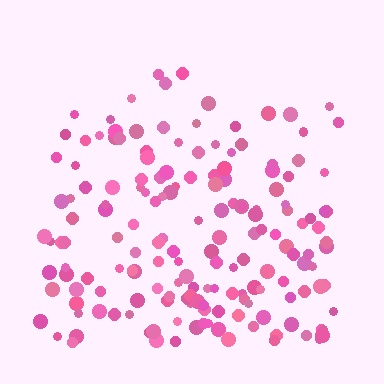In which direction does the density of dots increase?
From top to bottom, with the bottom side densest.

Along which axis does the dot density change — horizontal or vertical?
Vertical.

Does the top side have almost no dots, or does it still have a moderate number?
Still a moderate number, just noticeably fewer than the bottom.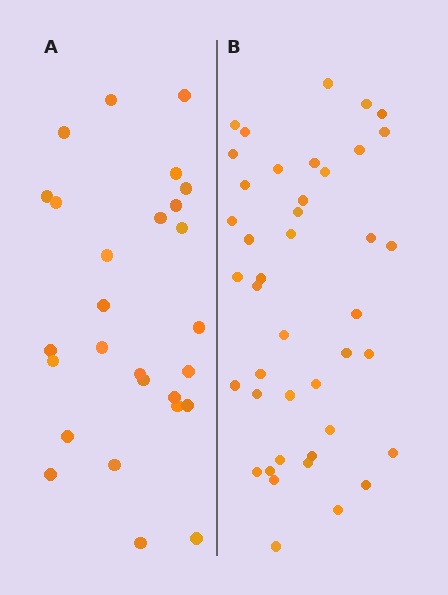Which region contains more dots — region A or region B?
Region B (the right region) has more dots.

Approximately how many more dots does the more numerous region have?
Region B has approximately 15 more dots than region A.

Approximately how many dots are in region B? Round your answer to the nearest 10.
About 40 dots. (The exact count is 42, which rounds to 40.)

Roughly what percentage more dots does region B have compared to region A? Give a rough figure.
About 55% more.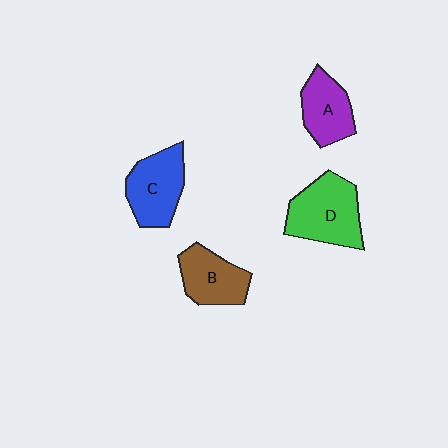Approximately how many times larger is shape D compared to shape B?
Approximately 1.3 times.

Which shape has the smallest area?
Shape A (purple).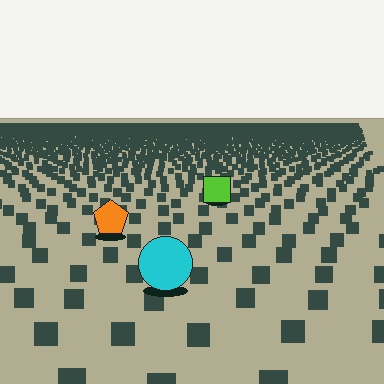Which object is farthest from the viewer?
The lime square is farthest from the viewer. It appears smaller and the ground texture around it is denser.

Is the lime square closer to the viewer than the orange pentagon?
No. The orange pentagon is closer — you can tell from the texture gradient: the ground texture is coarser near it.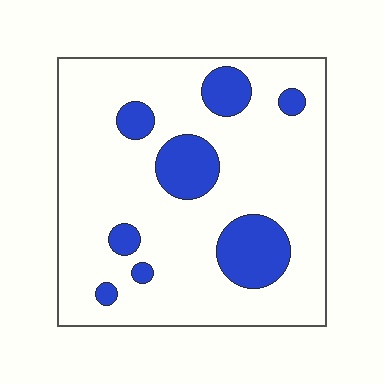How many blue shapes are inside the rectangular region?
8.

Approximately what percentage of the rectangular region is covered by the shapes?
Approximately 20%.